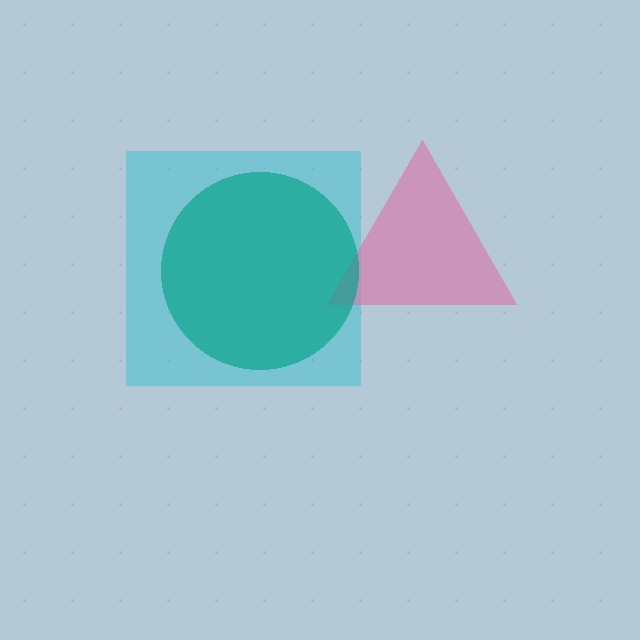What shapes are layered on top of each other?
The layered shapes are: a cyan square, a pink triangle, a teal circle.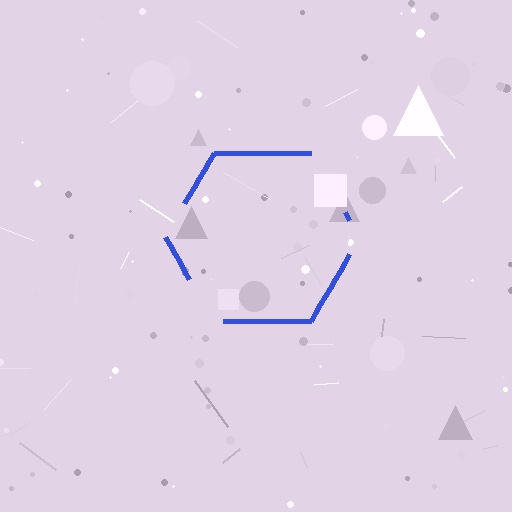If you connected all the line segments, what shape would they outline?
They would outline a hexagon.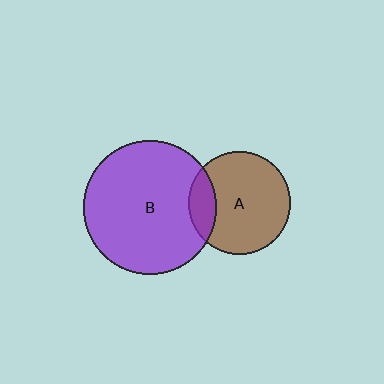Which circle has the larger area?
Circle B (purple).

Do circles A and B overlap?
Yes.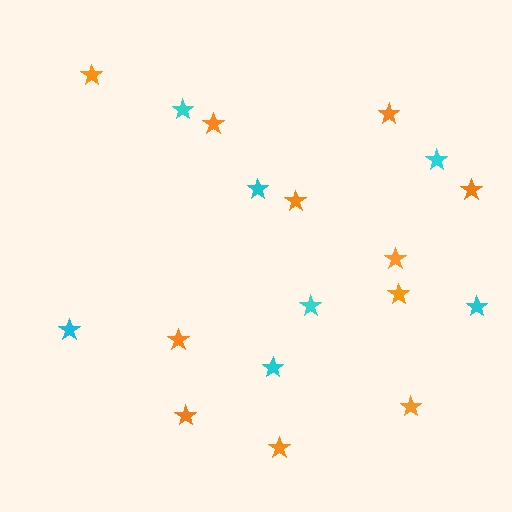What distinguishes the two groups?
There are 2 groups: one group of cyan stars (7) and one group of orange stars (11).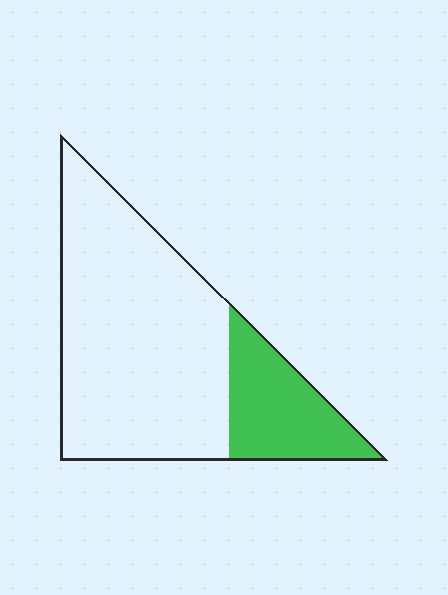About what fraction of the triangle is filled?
About one quarter (1/4).